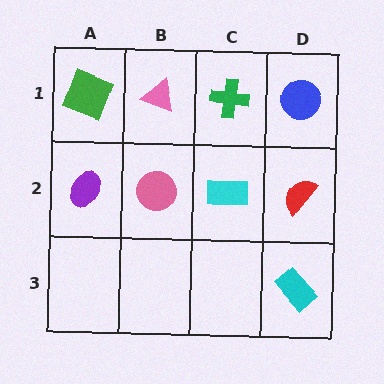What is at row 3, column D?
A cyan rectangle.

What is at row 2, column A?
A purple ellipse.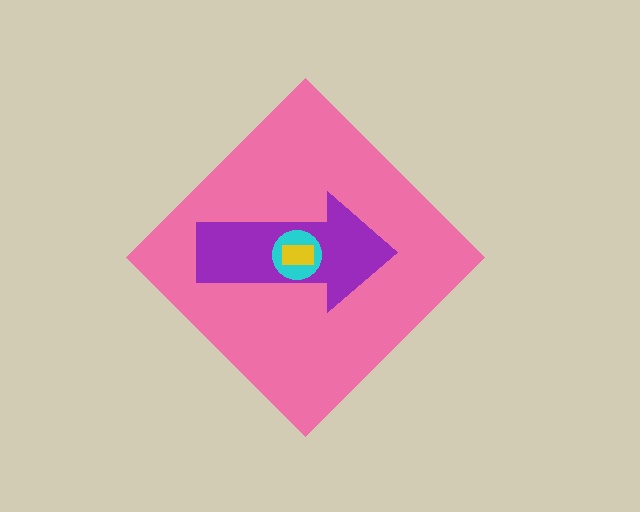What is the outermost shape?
The pink diamond.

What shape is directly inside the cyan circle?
The yellow rectangle.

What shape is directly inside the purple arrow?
The cyan circle.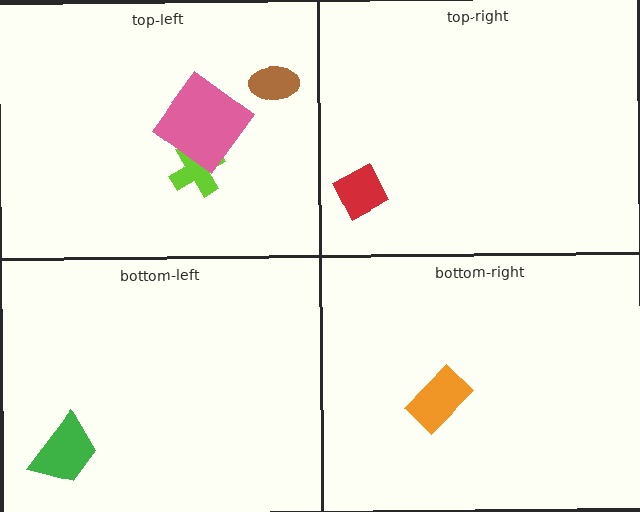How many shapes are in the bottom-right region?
1.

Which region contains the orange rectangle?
The bottom-right region.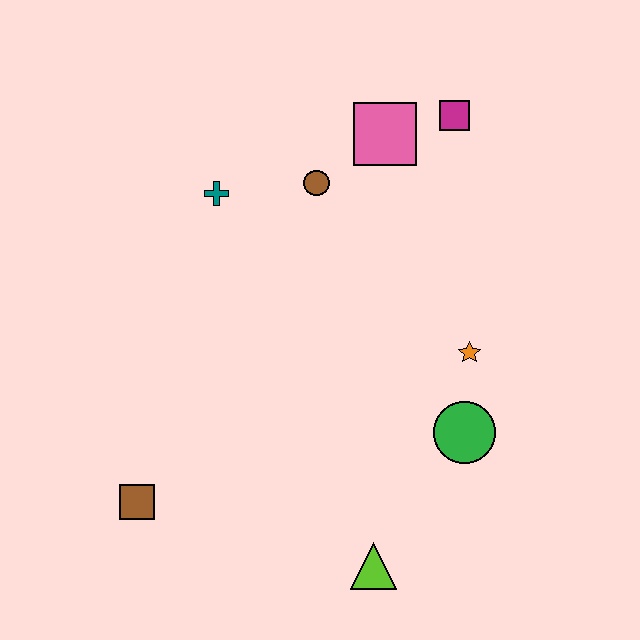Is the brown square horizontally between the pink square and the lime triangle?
No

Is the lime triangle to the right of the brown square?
Yes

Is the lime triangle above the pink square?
No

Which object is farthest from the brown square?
The magenta square is farthest from the brown square.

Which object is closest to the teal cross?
The brown circle is closest to the teal cross.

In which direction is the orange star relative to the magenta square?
The orange star is below the magenta square.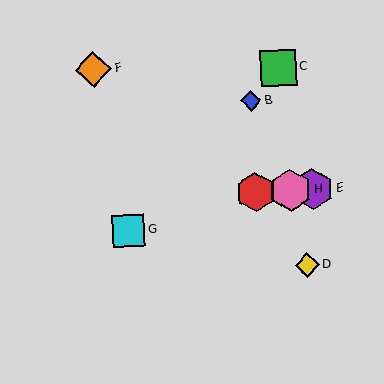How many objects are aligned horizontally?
3 objects (A, E, H) are aligned horizontally.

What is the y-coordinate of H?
Object H is at y≈190.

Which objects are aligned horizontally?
Objects A, E, H are aligned horizontally.